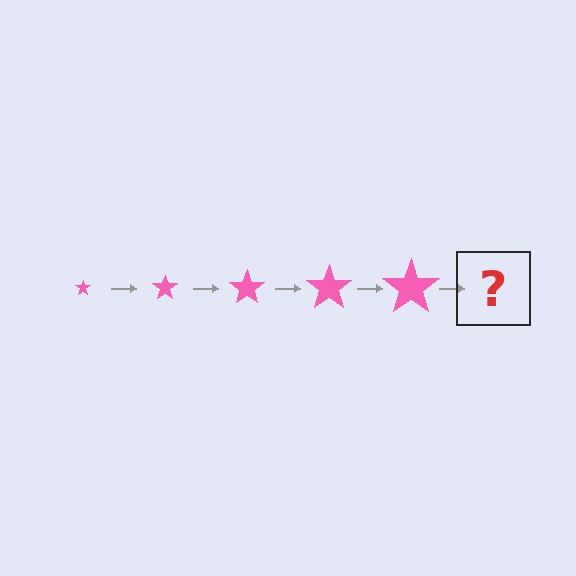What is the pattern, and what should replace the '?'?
The pattern is that the star gets progressively larger each step. The '?' should be a pink star, larger than the previous one.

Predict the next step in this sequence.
The next step is a pink star, larger than the previous one.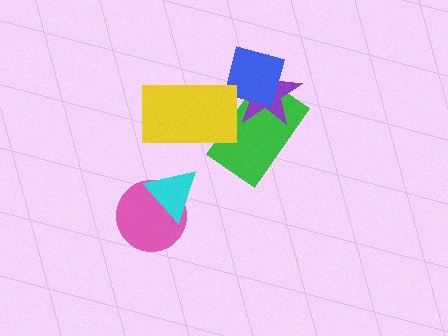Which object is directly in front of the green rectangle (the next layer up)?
The purple star is directly in front of the green rectangle.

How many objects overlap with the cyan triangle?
1 object overlaps with the cyan triangle.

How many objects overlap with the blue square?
2 objects overlap with the blue square.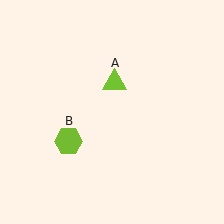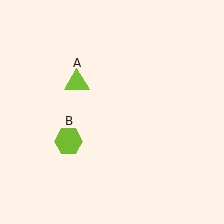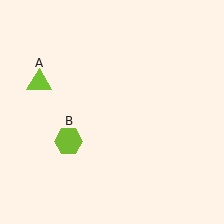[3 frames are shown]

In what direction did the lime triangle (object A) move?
The lime triangle (object A) moved left.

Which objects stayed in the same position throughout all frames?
Lime hexagon (object B) remained stationary.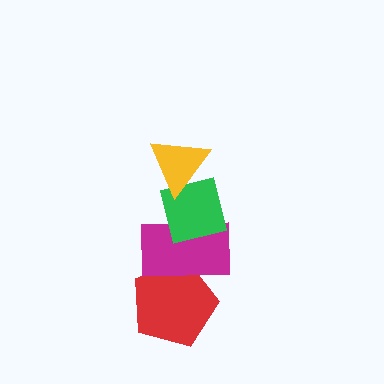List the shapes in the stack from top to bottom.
From top to bottom: the yellow triangle, the green square, the magenta rectangle, the red pentagon.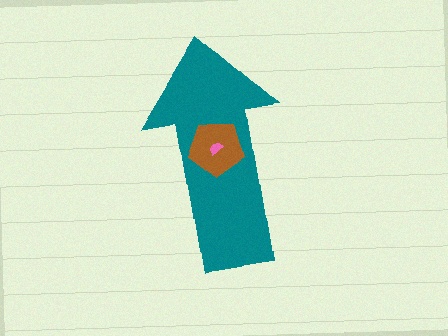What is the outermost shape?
The teal arrow.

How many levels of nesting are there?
3.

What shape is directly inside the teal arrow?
The brown pentagon.